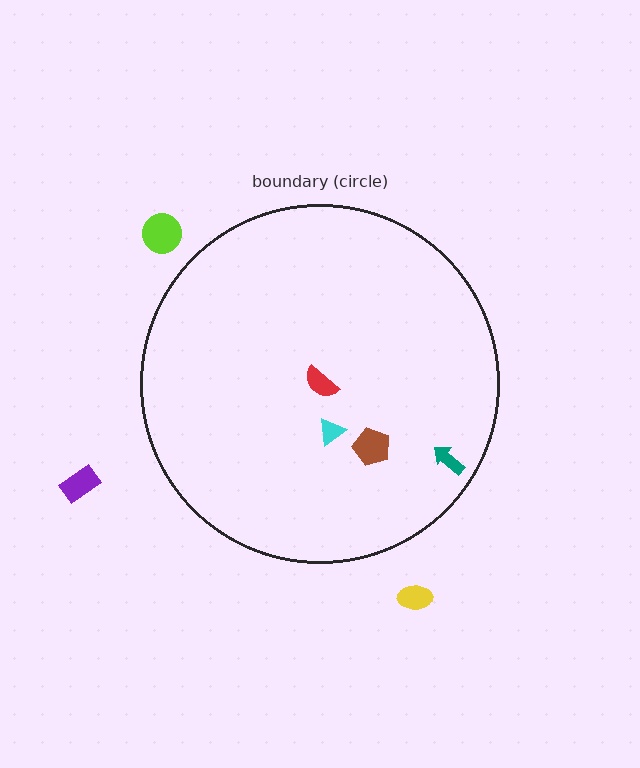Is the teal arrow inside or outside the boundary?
Inside.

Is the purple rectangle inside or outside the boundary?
Outside.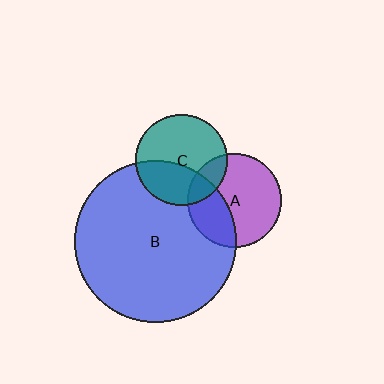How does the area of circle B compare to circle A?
Approximately 3.0 times.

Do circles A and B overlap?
Yes.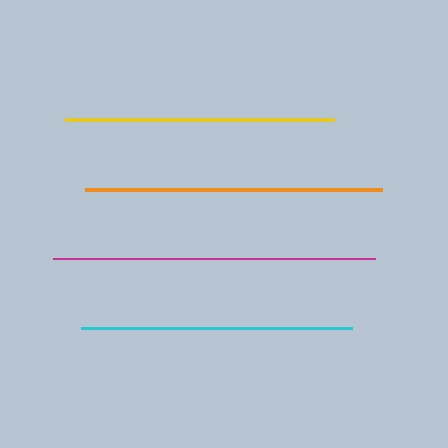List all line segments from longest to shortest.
From longest to shortest: magenta, orange, cyan, yellow.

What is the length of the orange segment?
The orange segment is approximately 297 pixels long.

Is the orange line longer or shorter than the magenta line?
The magenta line is longer than the orange line.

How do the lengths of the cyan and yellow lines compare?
The cyan and yellow lines are approximately the same length.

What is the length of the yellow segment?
The yellow segment is approximately 269 pixels long.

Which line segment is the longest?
The magenta line is the longest at approximately 322 pixels.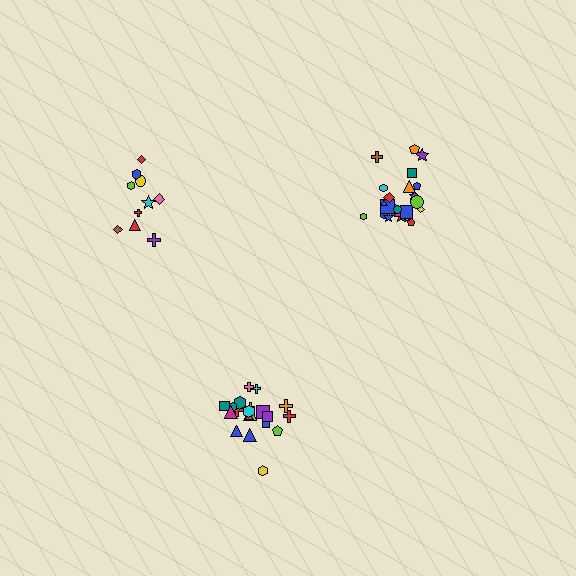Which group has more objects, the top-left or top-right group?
The top-right group.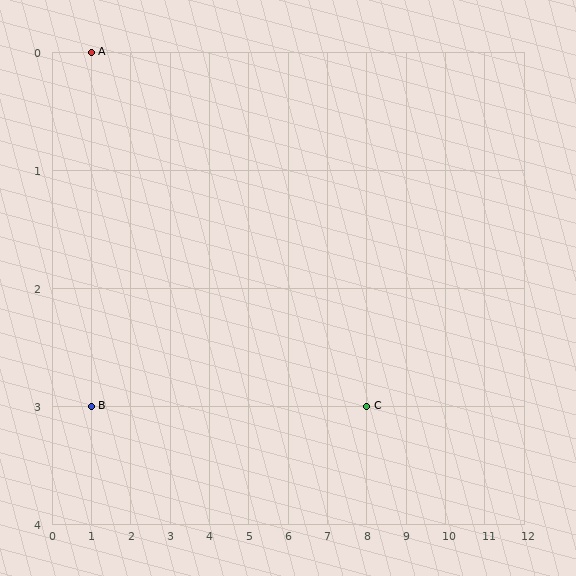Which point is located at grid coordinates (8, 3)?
Point C is at (8, 3).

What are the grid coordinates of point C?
Point C is at grid coordinates (8, 3).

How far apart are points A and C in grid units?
Points A and C are 7 columns and 3 rows apart (about 7.6 grid units diagonally).